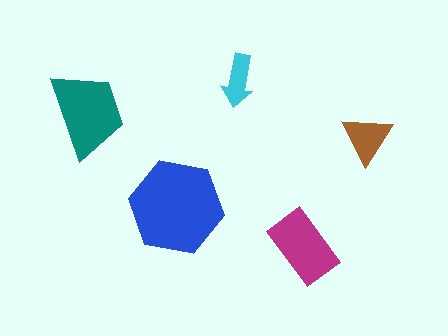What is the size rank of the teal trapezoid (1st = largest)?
2nd.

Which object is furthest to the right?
The brown triangle is rightmost.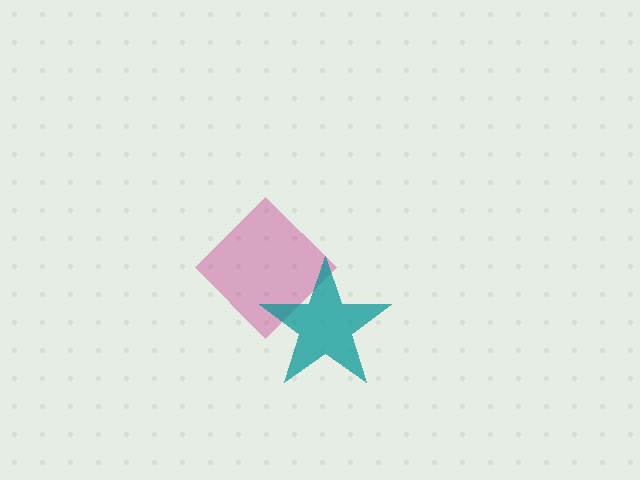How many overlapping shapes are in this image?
There are 2 overlapping shapes in the image.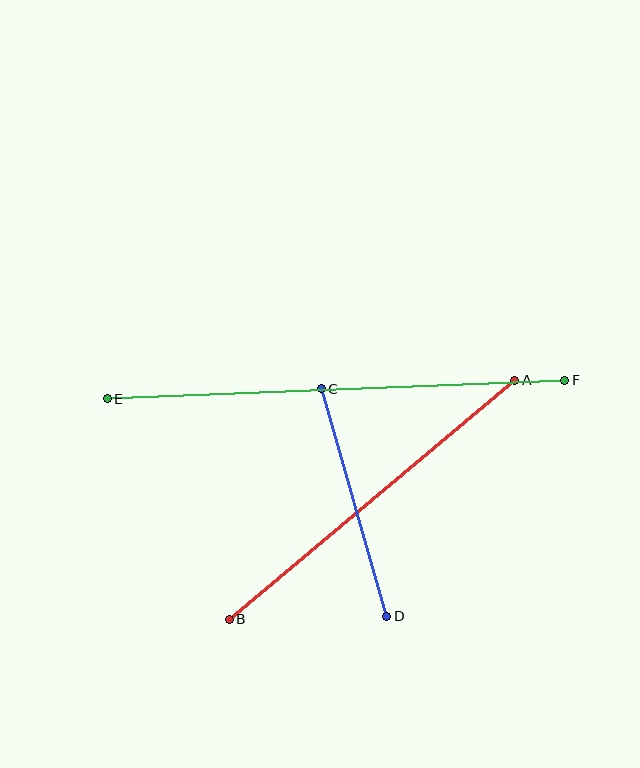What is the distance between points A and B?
The distance is approximately 372 pixels.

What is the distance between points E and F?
The distance is approximately 458 pixels.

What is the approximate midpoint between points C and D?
The midpoint is at approximately (354, 503) pixels.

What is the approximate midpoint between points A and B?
The midpoint is at approximately (372, 500) pixels.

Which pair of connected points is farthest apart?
Points E and F are farthest apart.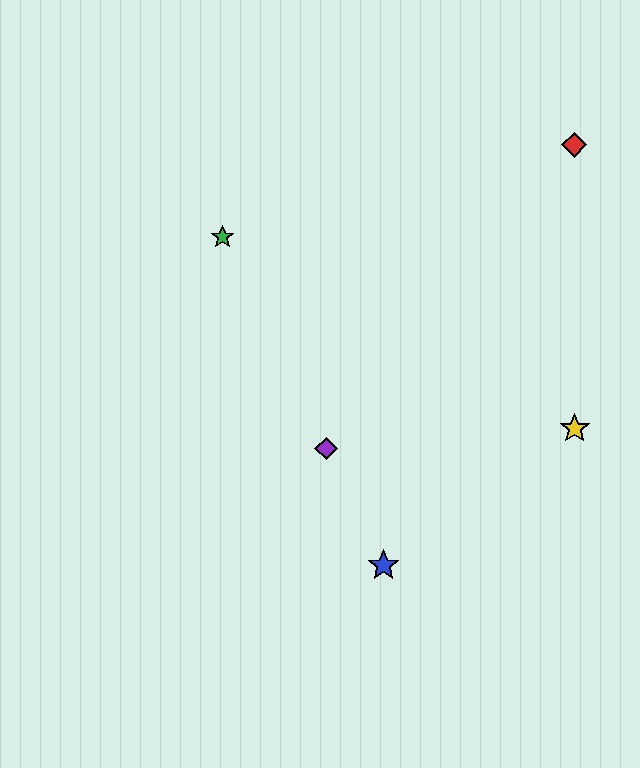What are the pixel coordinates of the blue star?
The blue star is at (383, 565).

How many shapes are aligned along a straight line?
3 shapes (the blue star, the green star, the purple diamond) are aligned along a straight line.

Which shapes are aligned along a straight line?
The blue star, the green star, the purple diamond are aligned along a straight line.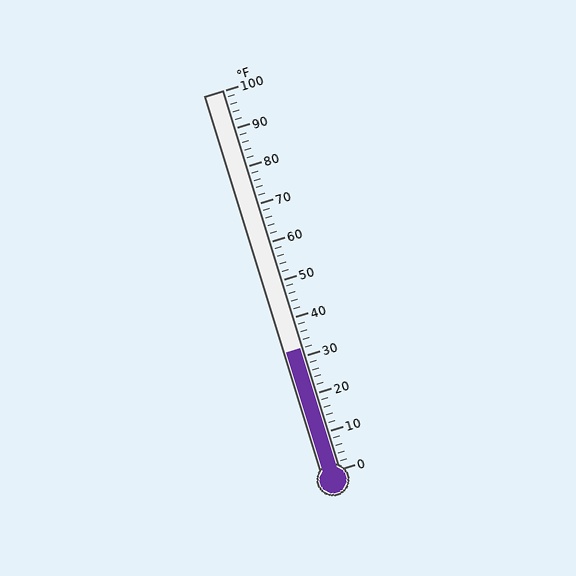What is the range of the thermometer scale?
The thermometer scale ranges from 0°F to 100°F.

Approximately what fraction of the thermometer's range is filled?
The thermometer is filled to approximately 30% of its range.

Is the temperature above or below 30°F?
The temperature is above 30°F.